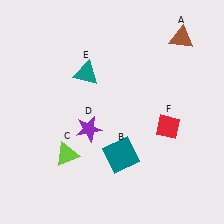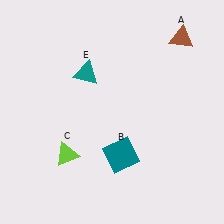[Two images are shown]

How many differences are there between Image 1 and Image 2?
There are 2 differences between the two images.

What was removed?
The purple star (D), the red diamond (F) were removed in Image 2.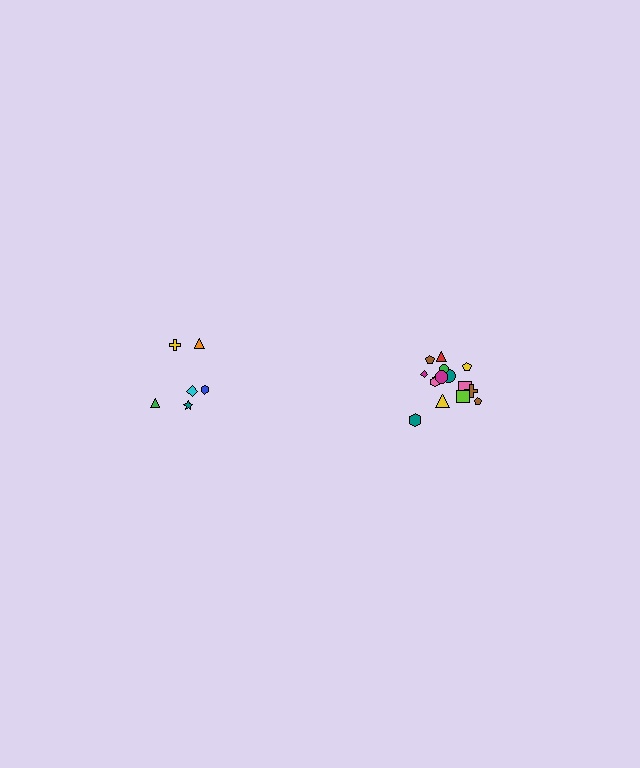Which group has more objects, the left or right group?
The right group.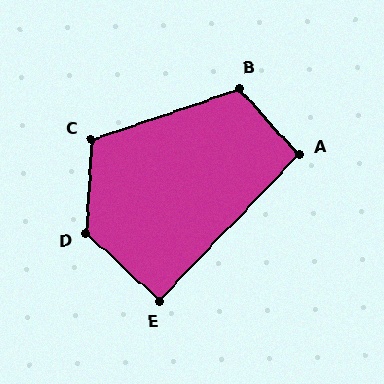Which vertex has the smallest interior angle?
E, at approximately 91 degrees.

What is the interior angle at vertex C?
Approximately 112 degrees (obtuse).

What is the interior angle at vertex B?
Approximately 113 degrees (obtuse).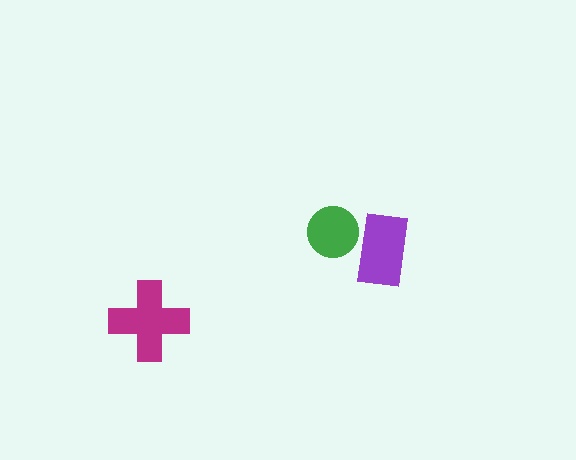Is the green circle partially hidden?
Yes, it is partially covered by another shape.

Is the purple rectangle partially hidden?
No, no other shape covers it.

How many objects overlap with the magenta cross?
0 objects overlap with the magenta cross.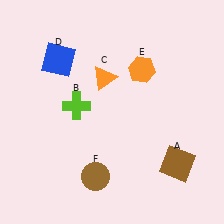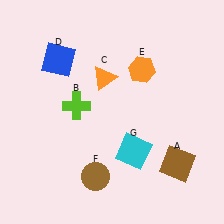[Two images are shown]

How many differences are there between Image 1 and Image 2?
There is 1 difference between the two images.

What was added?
A cyan square (G) was added in Image 2.